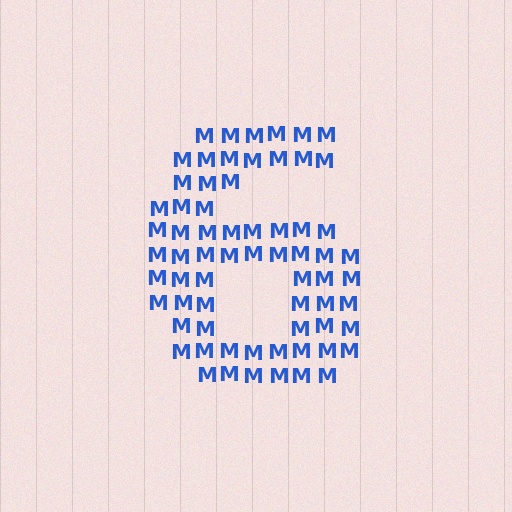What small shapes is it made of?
It is made of small letter M's.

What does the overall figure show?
The overall figure shows the digit 6.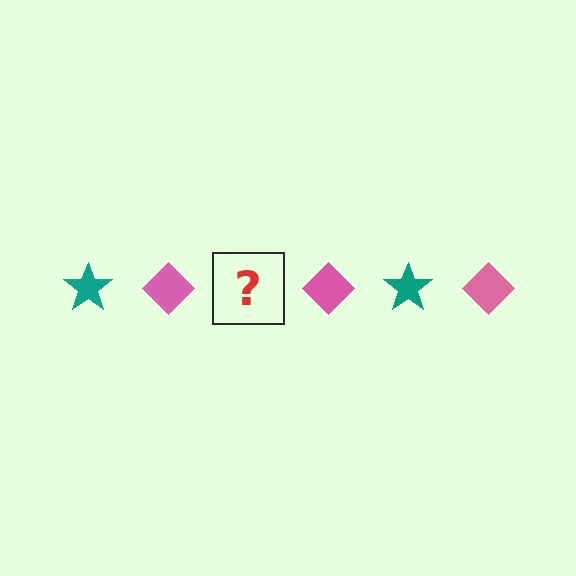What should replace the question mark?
The question mark should be replaced with a teal star.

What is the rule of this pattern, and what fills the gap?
The rule is that the pattern alternates between teal star and pink diamond. The gap should be filled with a teal star.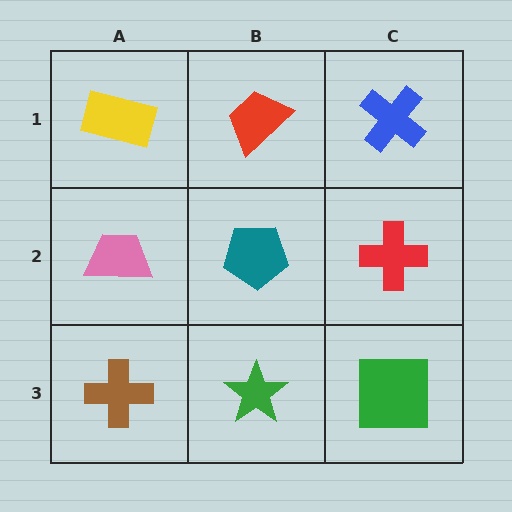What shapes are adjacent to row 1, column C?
A red cross (row 2, column C), a red trapezoid (row 1, column B).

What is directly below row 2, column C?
A green square.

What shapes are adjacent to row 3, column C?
A red cross (row 2, column C), a green star (row 3, column B).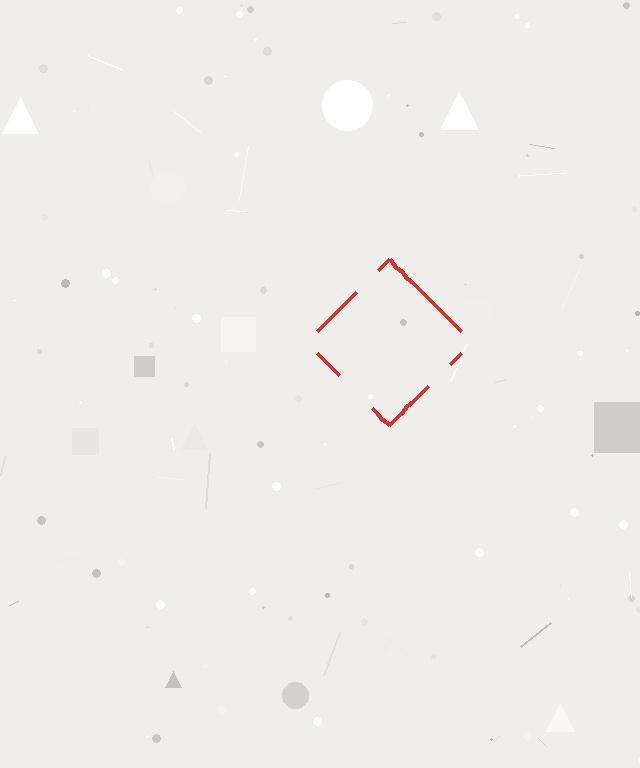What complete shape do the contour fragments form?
The contour fragments form a diamond.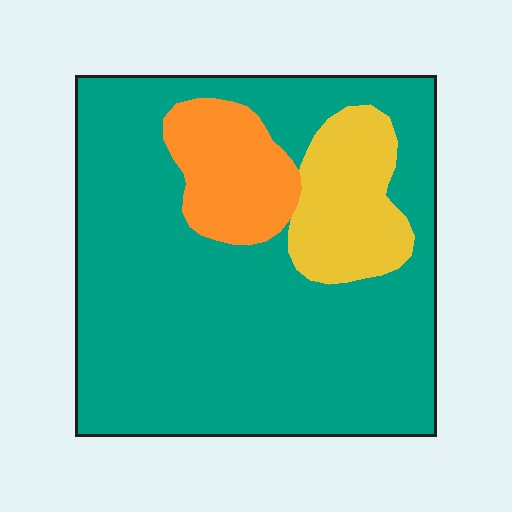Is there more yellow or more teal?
Teal.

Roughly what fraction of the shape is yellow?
Yellow takes up less than a sixth of the shape.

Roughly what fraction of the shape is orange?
Orange takes up less than a quarter of the shape.